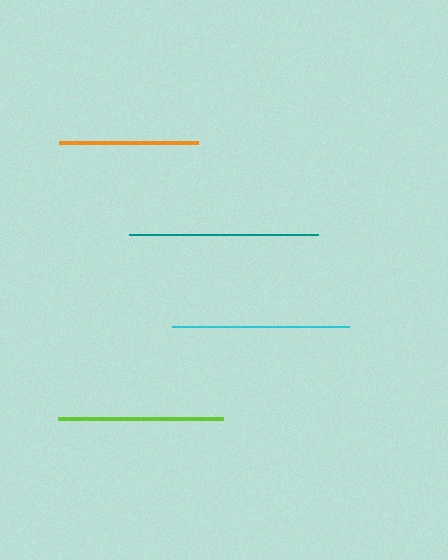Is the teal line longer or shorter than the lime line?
The teal line is longer than the lime line.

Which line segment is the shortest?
The orange line is the shortest at approximately 139 pixels.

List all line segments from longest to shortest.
From longest to shortest: teal, cyan, lime, orange.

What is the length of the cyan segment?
The cyan segment is approximately 177 pixels long.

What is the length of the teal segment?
The teal segment is approximately 189 pixels long.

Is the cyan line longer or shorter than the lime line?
The cyan line is longer than the lime line.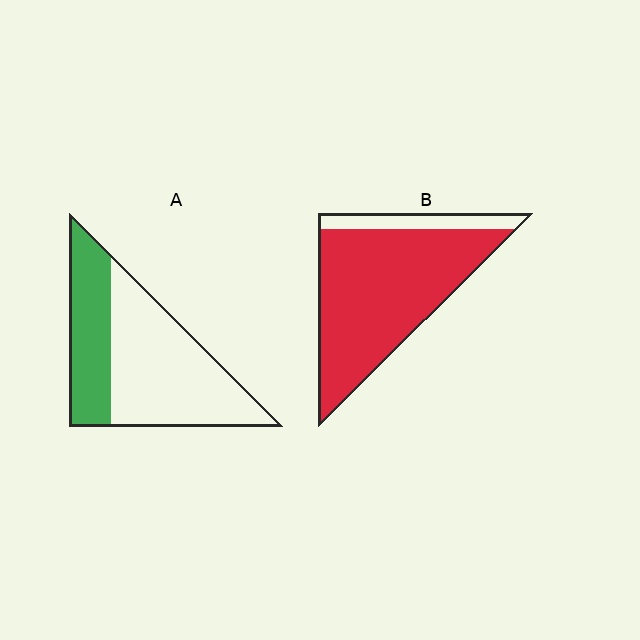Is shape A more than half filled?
No.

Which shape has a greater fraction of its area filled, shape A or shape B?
Shape B.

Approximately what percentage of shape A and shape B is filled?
A is approximately 35% and B is approximately 85%.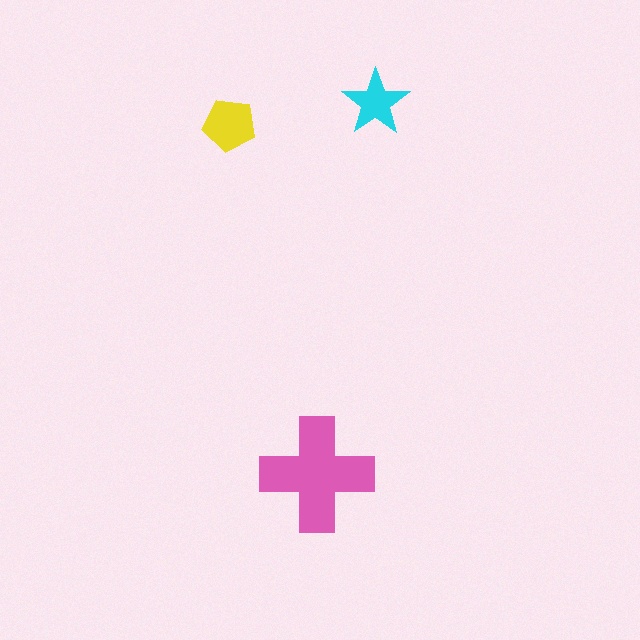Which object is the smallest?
The cyan star.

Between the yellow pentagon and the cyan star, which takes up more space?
The yellow pentagon.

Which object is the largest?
The pink cross.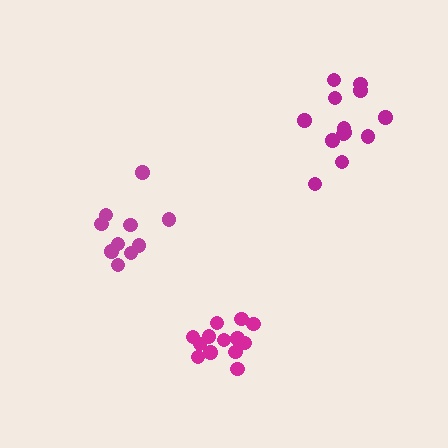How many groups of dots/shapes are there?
There are 3 groups.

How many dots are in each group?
Group 1: 14 dots, Group 2: 13 dots, Group 3: 10 dots (37 total).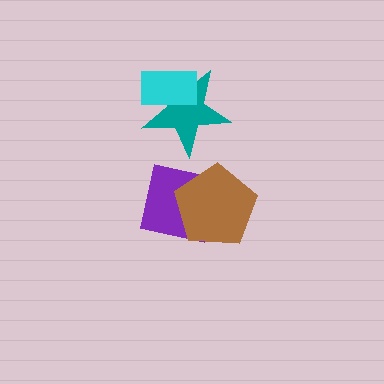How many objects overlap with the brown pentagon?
1 object overlaps with the brown pentagon.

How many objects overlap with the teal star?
1 object overlaps with the teal star.